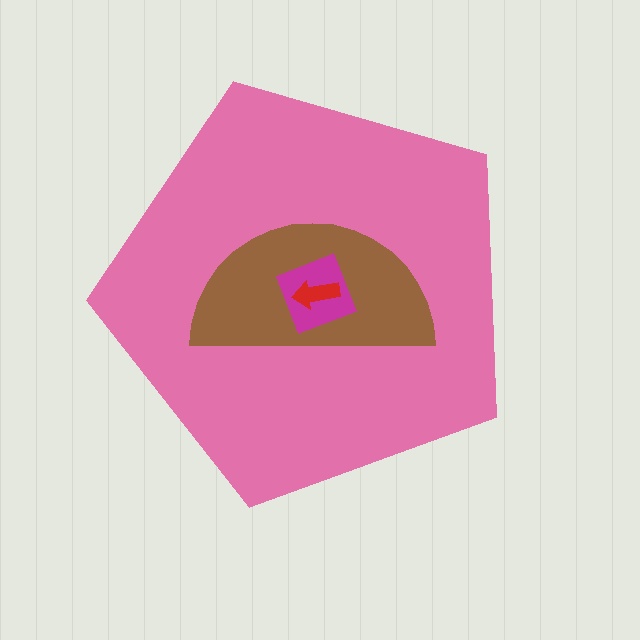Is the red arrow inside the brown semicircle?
Yes.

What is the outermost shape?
The pink pentagon.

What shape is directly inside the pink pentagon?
The brown semicircle.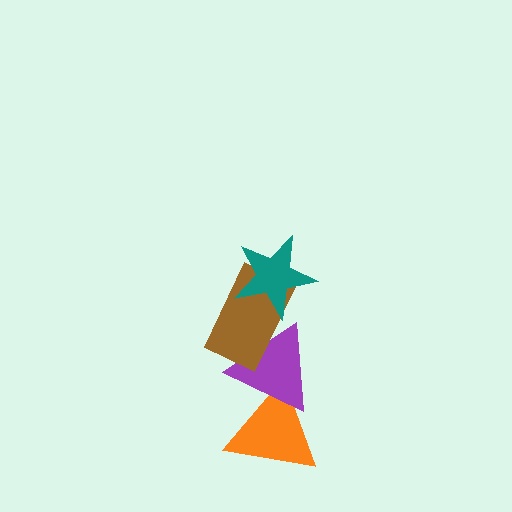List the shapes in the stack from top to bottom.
From top to bottom: the teal star, the brown rectangle, the purple triangle, the orange triangle.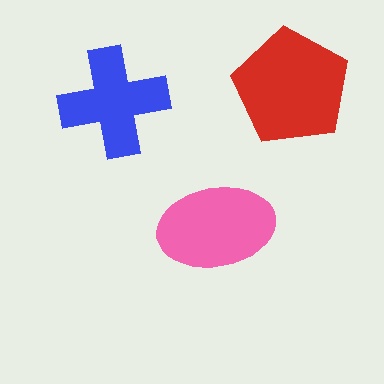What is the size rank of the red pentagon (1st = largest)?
1st.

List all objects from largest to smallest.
The red pentagon, the pink ellipse, the blue cross.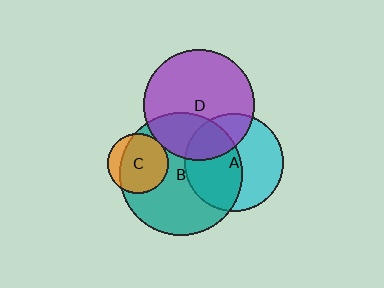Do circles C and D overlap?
Yes.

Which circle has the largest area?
Circle B (teal).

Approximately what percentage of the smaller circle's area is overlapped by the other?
Approximately 5%.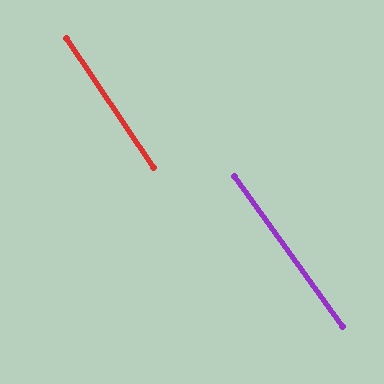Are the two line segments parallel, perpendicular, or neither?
Parallel — their directions differ by only 2.0°.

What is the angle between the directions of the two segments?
Approximately 2 degrees.